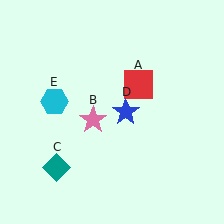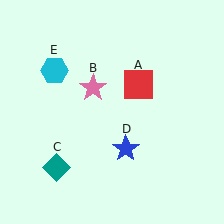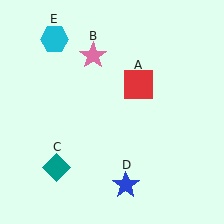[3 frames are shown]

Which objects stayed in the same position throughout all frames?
Red square (object A) and teal diamond (object C) remained stationary.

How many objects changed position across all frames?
3 objects changed position: pink star (object B), blue star (object D), cyan hexagon (object E).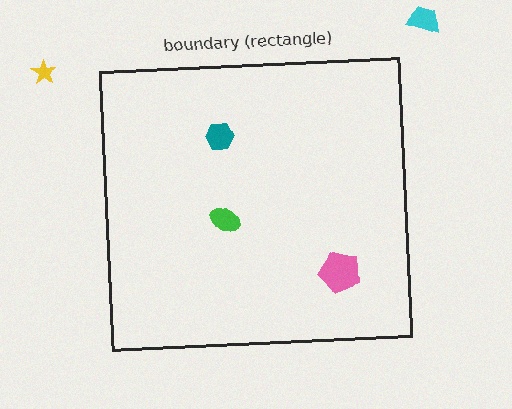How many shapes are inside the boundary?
3 inside, 2 outside.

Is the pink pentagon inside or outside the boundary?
Inside.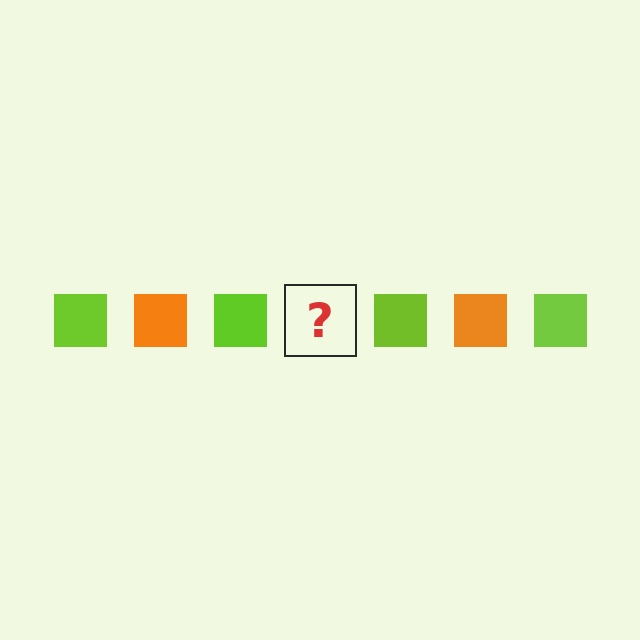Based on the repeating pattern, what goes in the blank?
The blank should be an orange square.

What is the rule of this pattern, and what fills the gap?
The rule is that the pattern cycles through lime, orange squares. The gap should be filled with an orange square.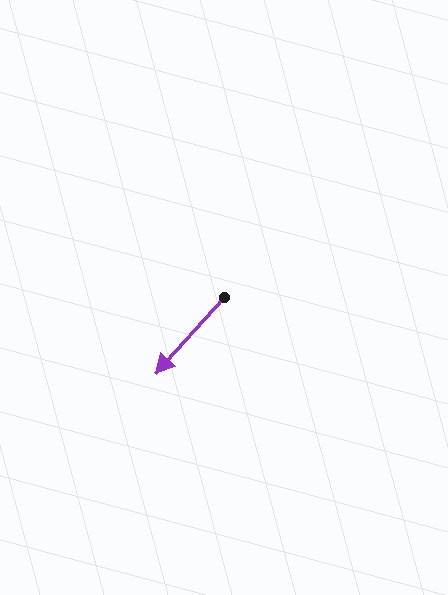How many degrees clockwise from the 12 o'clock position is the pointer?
Approximately 222 degrees.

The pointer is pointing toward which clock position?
Roughly 7 o'clock.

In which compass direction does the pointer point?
Southwest.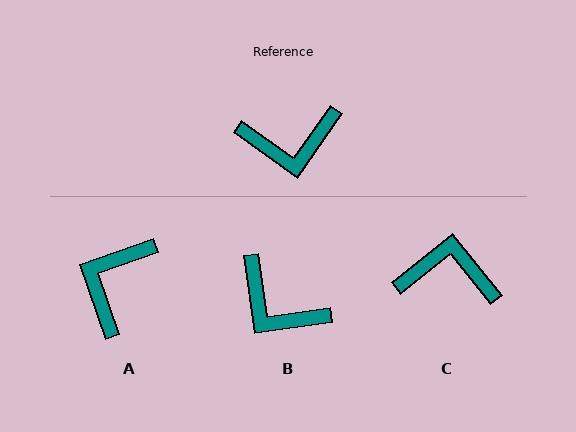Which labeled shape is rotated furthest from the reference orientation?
C, about 164 degrees away.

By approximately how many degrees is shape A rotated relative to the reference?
Approximately 125 degrees clockwise.